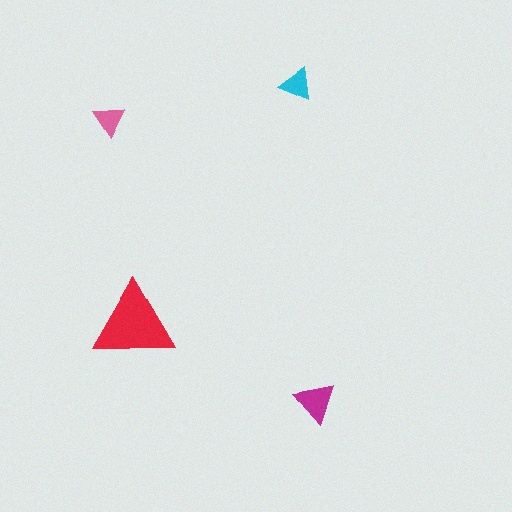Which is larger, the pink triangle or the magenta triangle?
The magenta one.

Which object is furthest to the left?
The pink triangle is leftmost.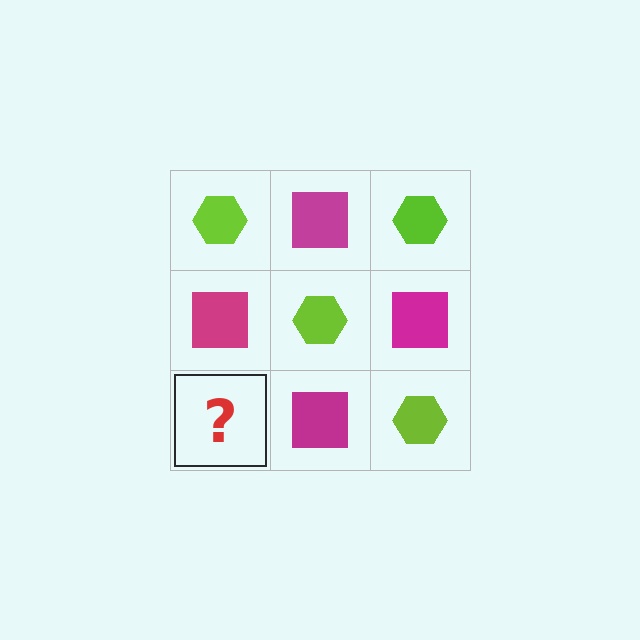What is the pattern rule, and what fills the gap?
The rule is that it alternates lime hexagon and magenta square in a checkerboard pattern. The gap should be filled with a lime hexagon.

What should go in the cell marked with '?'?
The missing cell should contain a lime hexagon.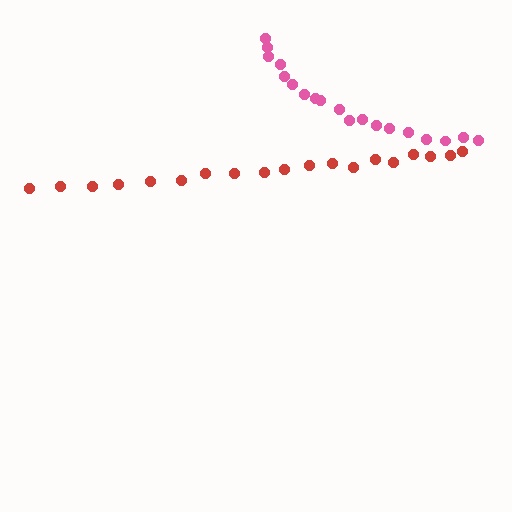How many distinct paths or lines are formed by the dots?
There are 2 distinct paths.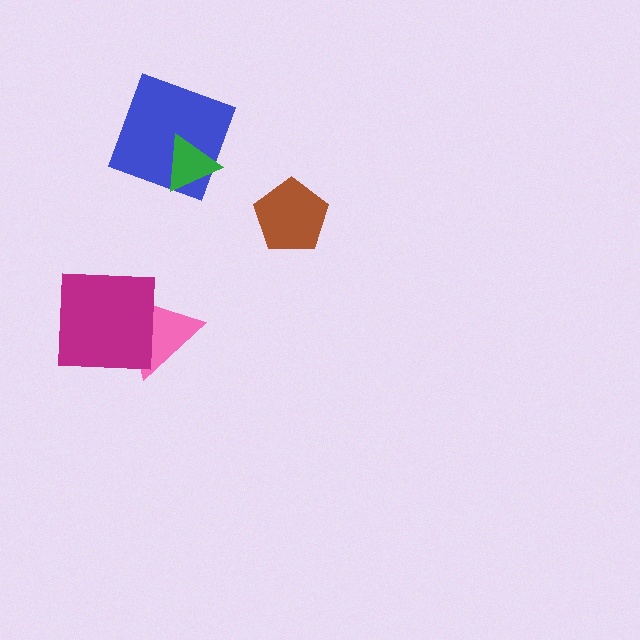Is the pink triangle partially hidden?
Yes, it is partially covered by another shape.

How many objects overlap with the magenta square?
1 object overlaps with the magenta square.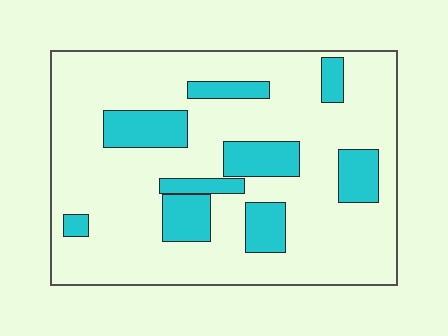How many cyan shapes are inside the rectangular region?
9.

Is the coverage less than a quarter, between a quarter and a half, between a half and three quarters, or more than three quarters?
Less than a quarter.